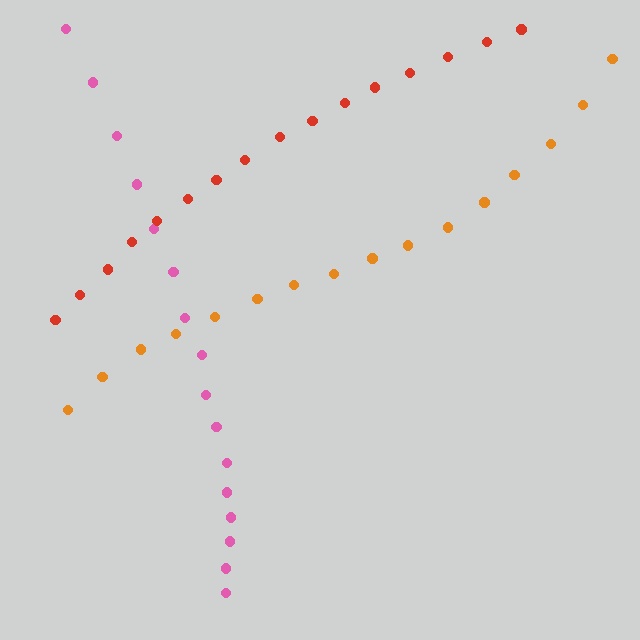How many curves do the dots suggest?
There are 3 distinct paths.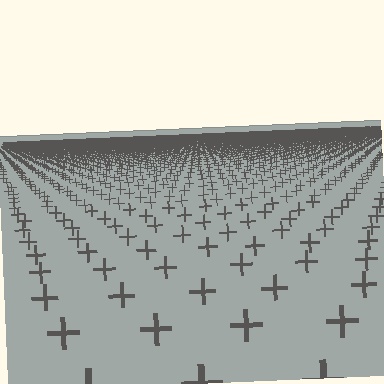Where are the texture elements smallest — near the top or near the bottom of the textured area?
Near the top.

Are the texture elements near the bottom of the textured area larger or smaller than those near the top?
Larger. Near the bottom, elements are closer to the viewer and appear at a bigger on-screen size.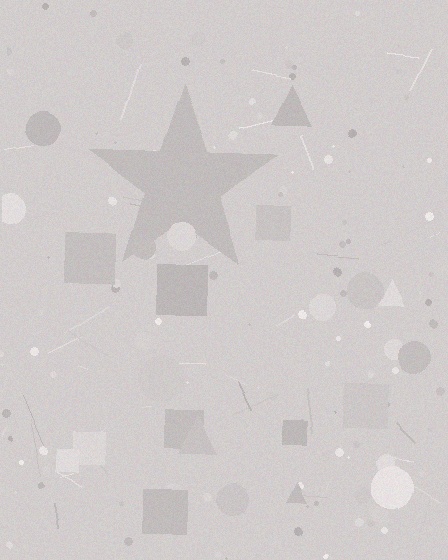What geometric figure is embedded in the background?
A star is embedded in the background.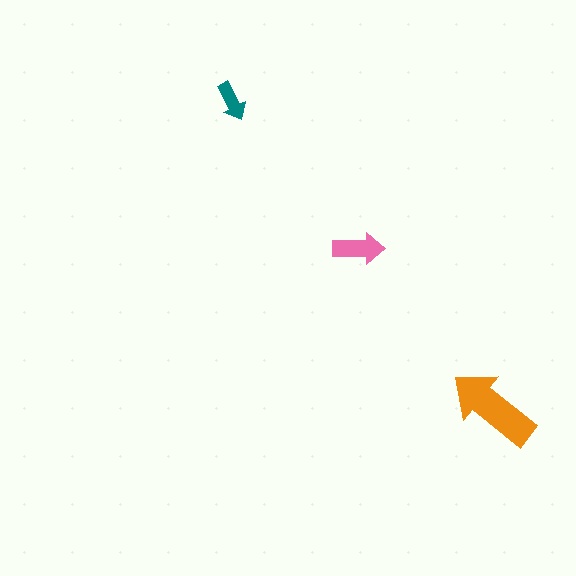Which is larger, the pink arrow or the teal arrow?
The pink one.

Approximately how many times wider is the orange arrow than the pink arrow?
About 2 times wider.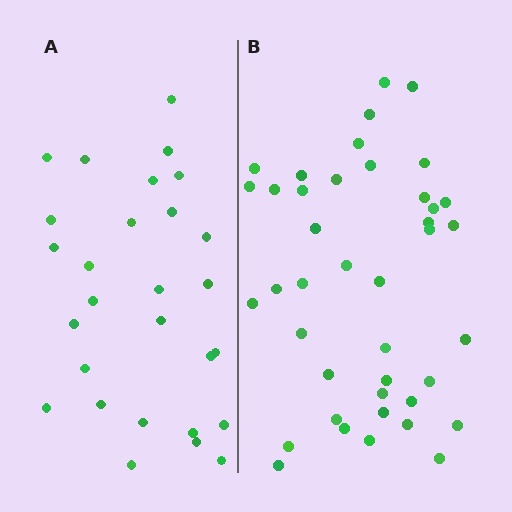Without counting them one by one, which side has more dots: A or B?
Region B (the right region) has more dots.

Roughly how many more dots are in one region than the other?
Region B has approximately 15 more dots than region A.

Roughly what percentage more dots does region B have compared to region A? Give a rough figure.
About 45% more.